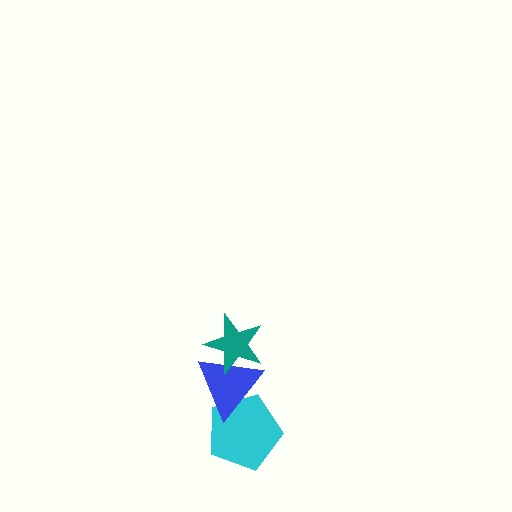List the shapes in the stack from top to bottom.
From top to bottom: the teal star, the blue triangle, the cyan pentagon.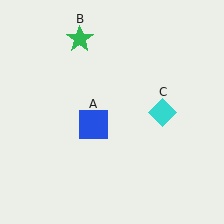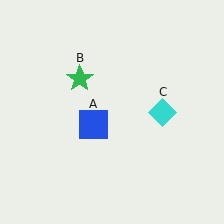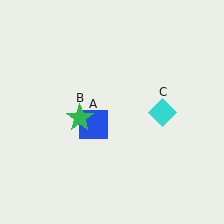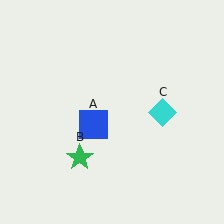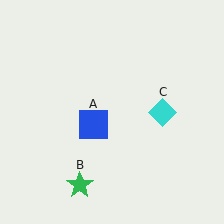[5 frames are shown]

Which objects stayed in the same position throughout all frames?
Blue square (object A) and cyan diamond (object C) remained stationary.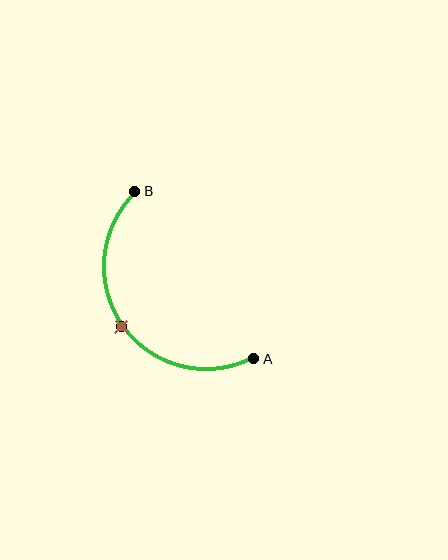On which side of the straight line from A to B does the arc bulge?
The arc bulges below and to the left of the straight line connecting A and B.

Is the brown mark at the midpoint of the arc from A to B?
Yes. The brown mark lies on the arc at equal arc-length from both A and B — it is the arc midpoint.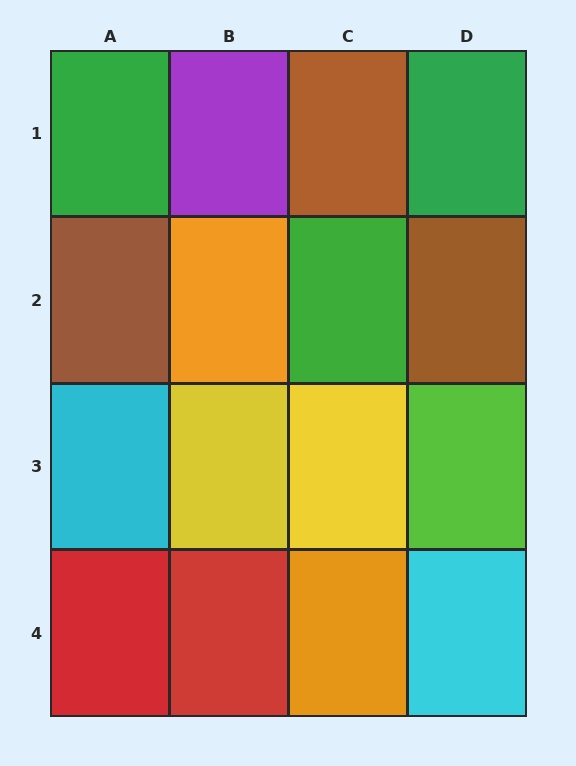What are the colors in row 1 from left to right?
Green, purple, brown, green.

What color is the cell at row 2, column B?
Orange.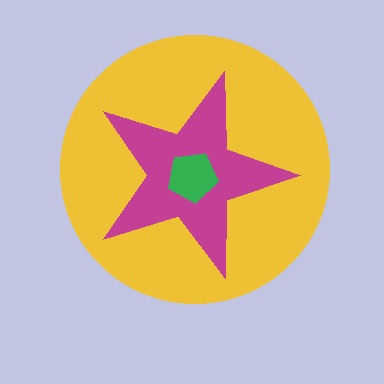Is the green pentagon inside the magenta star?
Yes.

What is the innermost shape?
The green pentagon.